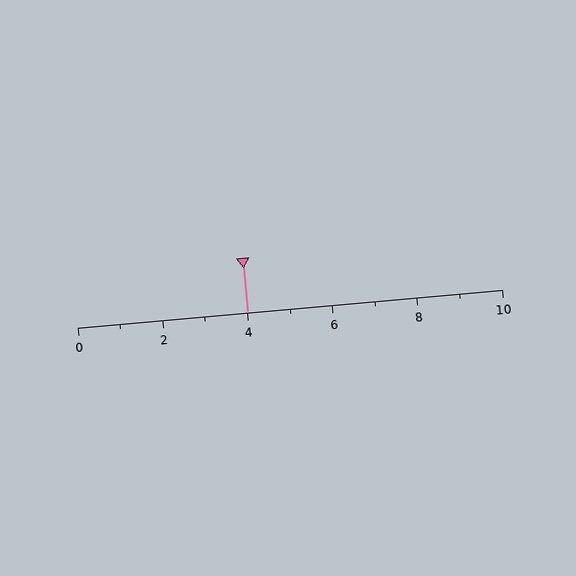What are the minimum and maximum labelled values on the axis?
The axis runs from 0 to 10.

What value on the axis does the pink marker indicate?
The marker indicates approximately 4.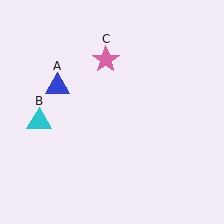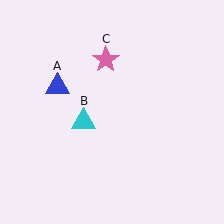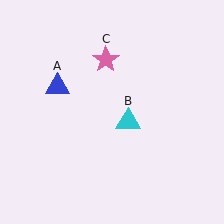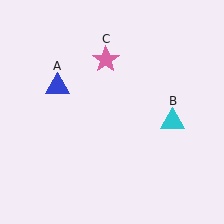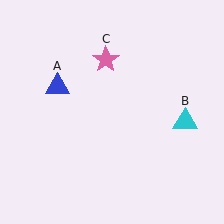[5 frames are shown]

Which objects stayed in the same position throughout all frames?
Blue triangle (object A) and pink star (object C) remained stationary.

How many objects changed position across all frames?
1 object changed position: cyan triangle (object B).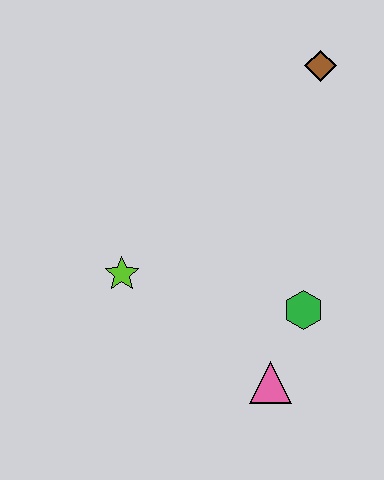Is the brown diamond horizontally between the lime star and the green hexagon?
No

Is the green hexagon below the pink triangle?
No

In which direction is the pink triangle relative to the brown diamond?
The pink triangle is below the brown diamond.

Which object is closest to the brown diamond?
The green hexagon is closest to the brown diamond.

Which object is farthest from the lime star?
The brown diamond is farthest from the lime star.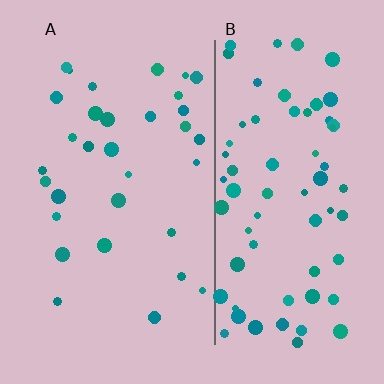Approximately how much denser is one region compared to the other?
Approximately 2.2× — region B over region A.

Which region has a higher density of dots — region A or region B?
B (the right).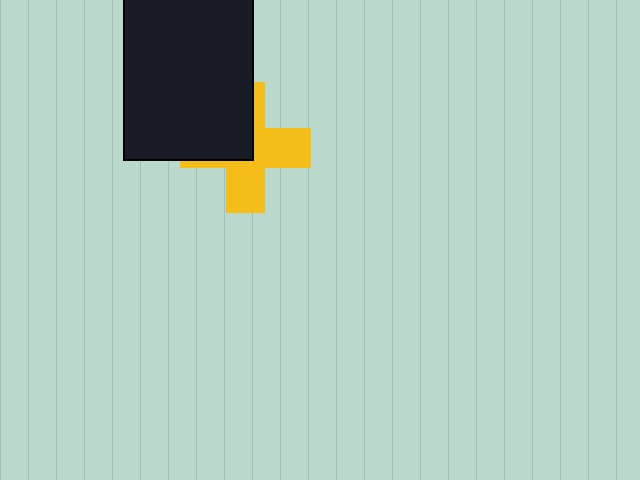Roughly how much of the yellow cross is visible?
About half of it is visible (roughly 58%).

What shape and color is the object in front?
The object in front is a black rectangle.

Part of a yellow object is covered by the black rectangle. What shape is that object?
It is a cross.